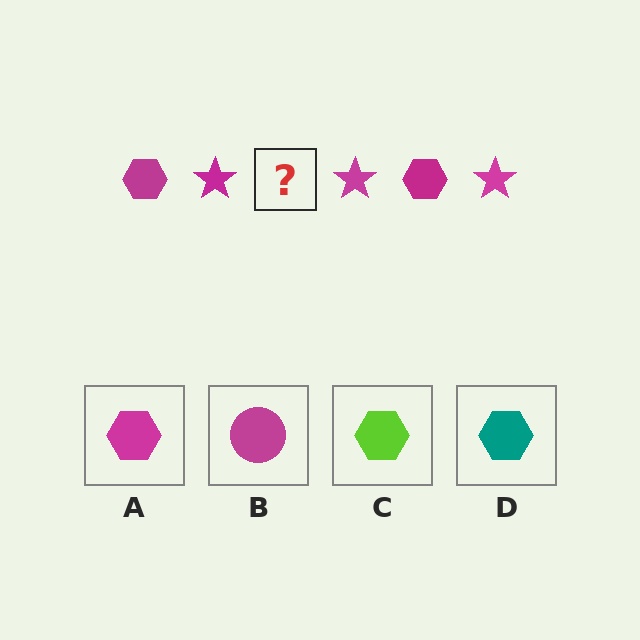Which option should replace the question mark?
Option A.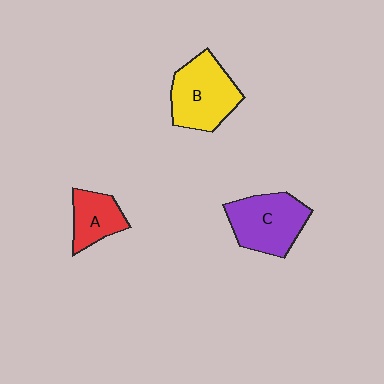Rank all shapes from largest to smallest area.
From largest to smallest: B (yellow), C (purple), A (red).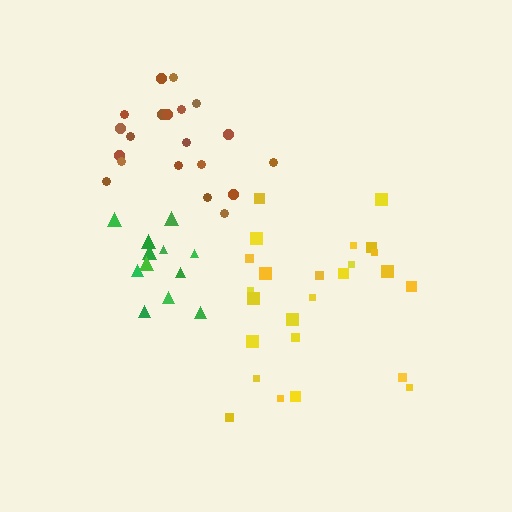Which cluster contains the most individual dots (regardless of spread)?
Yellow (25).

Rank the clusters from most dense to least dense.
green, brown, yellow.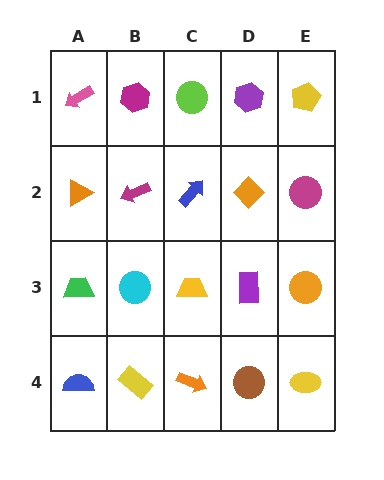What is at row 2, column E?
A magenta circle.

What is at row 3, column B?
A cyan circle.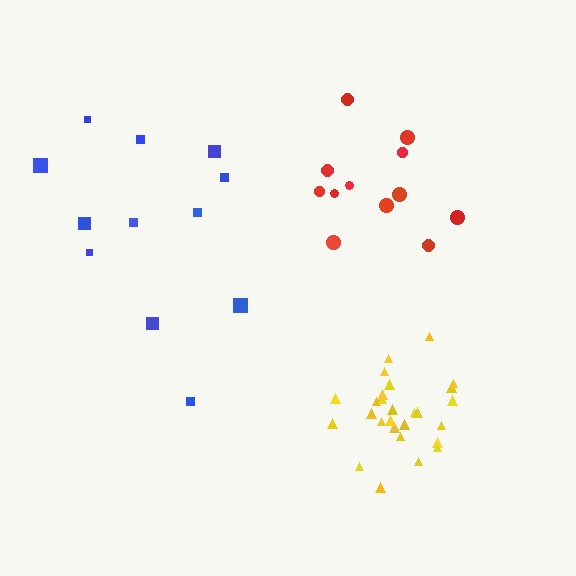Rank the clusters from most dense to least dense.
yellow, red, blue.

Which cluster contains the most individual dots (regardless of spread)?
Yellow (28).